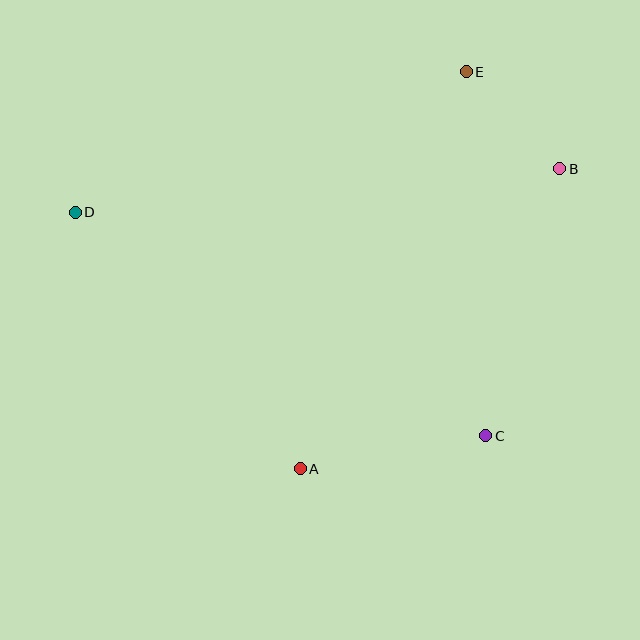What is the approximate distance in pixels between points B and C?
The distance between B and C is approximately 277 pixels.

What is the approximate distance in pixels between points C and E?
The distance between C and E is approximately 364 pixels.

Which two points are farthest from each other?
Points B and D are farthest from each other.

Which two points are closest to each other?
Points B and E are closest to each other.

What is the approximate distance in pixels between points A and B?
The distance between A and B is approximately 397 pixels.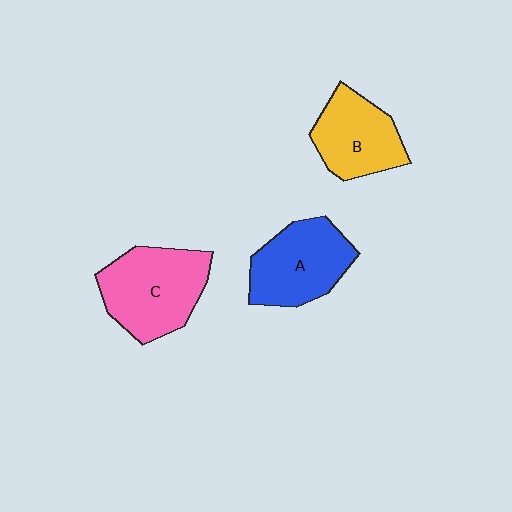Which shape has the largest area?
Shape C (pink).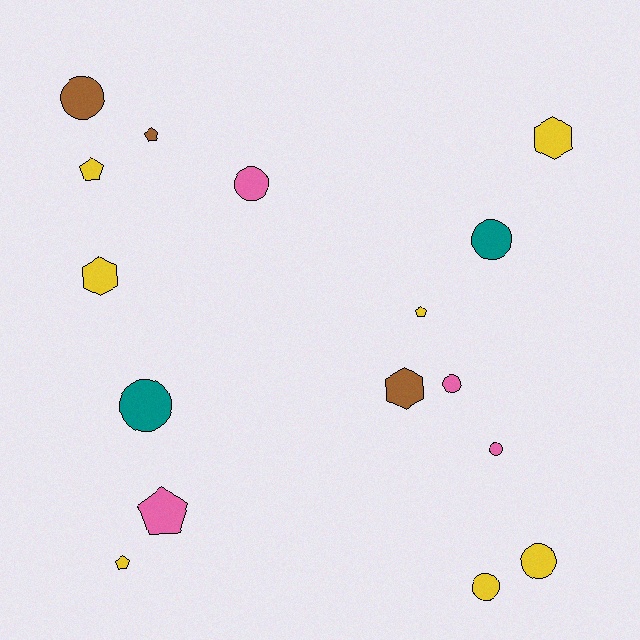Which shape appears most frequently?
Circle, with 8 objects.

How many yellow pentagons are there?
There are 3 yellow pentagons.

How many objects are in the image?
There are 16 objects.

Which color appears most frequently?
Yellow, with 7 objects.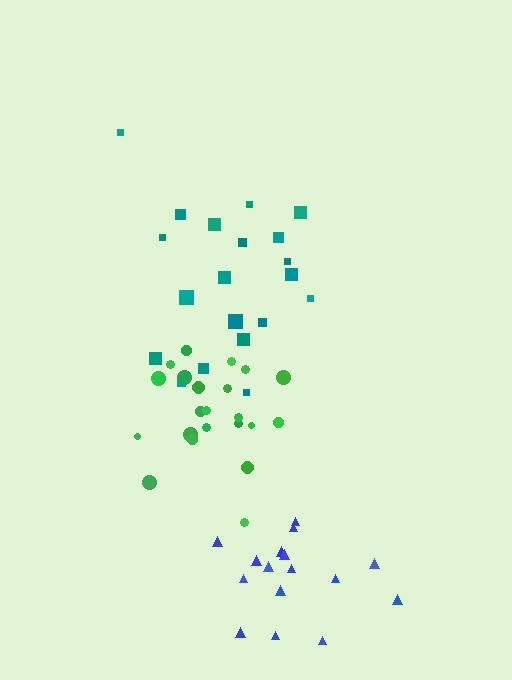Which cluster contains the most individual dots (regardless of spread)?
Green (22).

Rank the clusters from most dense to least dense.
green, blue, teal.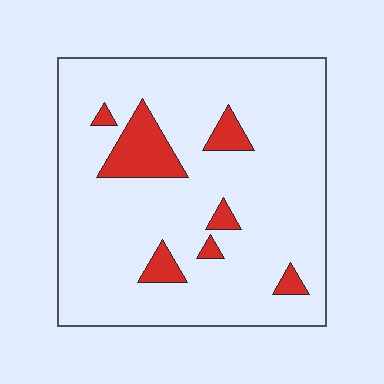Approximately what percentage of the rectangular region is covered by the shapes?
Approximately 10%.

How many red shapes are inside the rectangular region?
7.